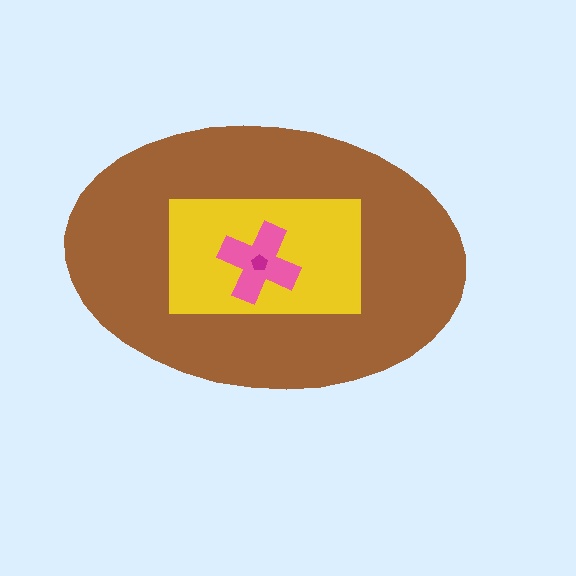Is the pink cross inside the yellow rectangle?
Yes.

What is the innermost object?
The magenta pentagon.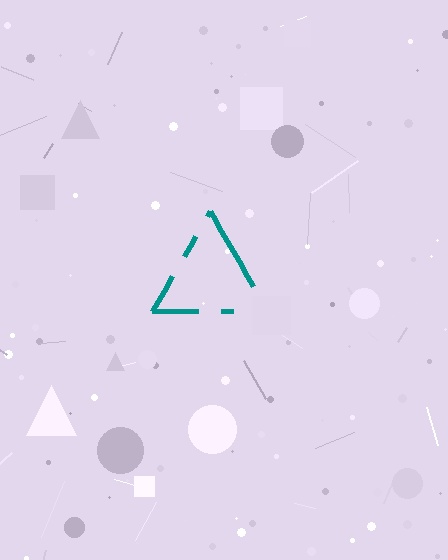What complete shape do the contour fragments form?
The contour fragments form a triangle.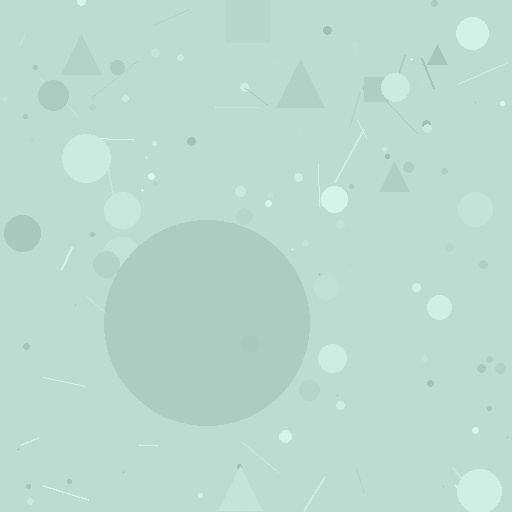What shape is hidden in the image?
A circle is hidden in the image.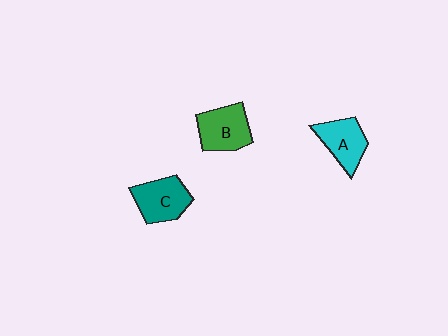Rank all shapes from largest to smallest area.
From largest to smallest: B (green), C (teal), A (cyan).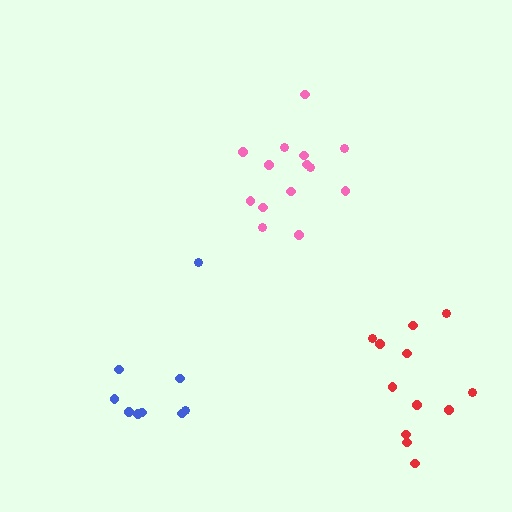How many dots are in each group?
Group 1: 14 dots, Group 2: 9 dots, Group 3: 12 dots (35 total).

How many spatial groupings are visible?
There are 3 spatial groupings.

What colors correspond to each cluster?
The clusters are colored: pink, blue, red.